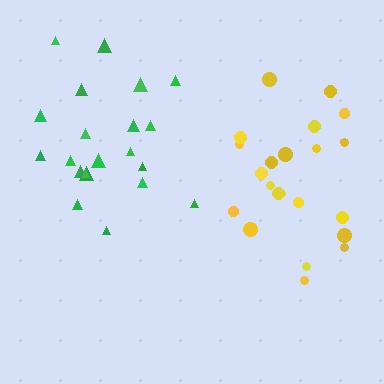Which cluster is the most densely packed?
Yellow.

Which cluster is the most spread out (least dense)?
Green.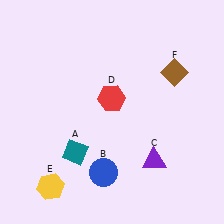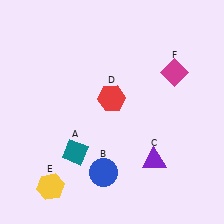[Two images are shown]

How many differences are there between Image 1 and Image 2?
There is 1 difference between the two images.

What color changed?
The diamond (F) changed from brown in Image 1 to magenta in Image 2.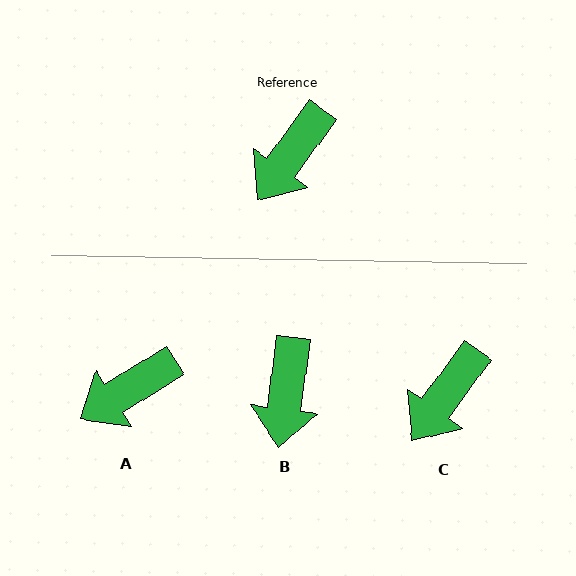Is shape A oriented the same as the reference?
No, it is off by about 22 degrees.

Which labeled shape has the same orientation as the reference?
C.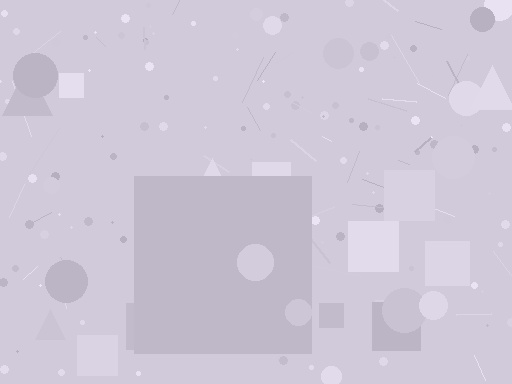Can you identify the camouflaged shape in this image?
The camouflaged shape is a square.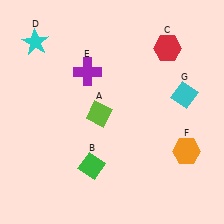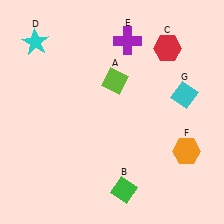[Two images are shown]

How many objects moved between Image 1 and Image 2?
3 objects moved between the two images.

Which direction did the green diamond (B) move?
The green diamond (B) moved right.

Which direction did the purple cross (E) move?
The purple cross (E) moved right.